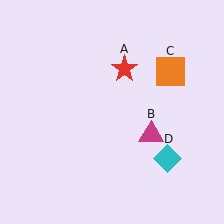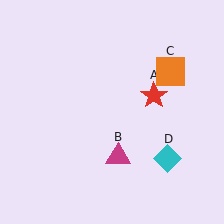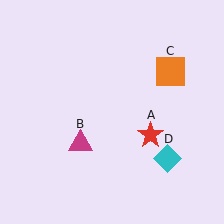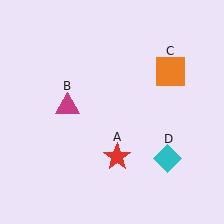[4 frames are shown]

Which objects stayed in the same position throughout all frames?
Orange square (object C) and cyan diamond (object D) remained stationary.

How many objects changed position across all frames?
2 objects changed position: red star (object A), magenta triangle (object B).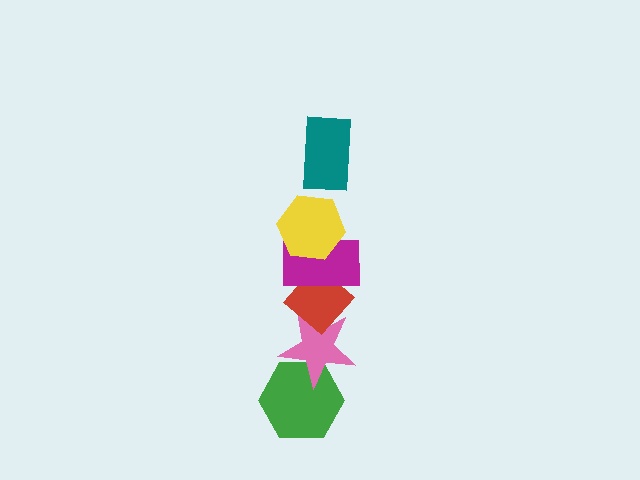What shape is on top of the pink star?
The red diamond is on top of the pink star.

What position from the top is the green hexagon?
The green hexagon is 6th from the top.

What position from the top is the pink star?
The pink star is 5th from the top.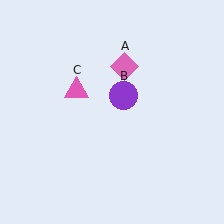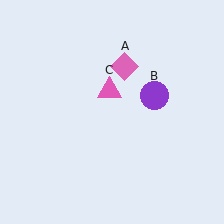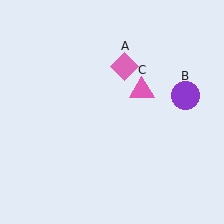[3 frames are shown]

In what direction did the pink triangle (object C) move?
The pink triangle (object C) moved right.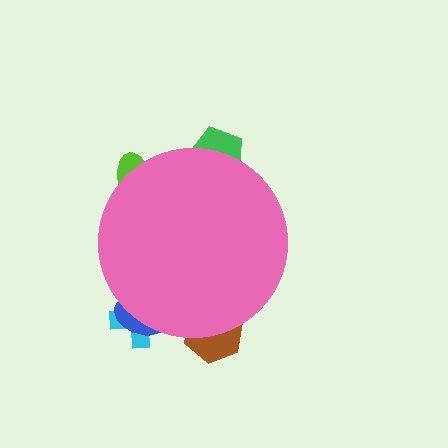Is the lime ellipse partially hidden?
Yes, the lime ellipse is partially hidden behind the pink circle.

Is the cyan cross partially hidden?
Yes, the cyan cross is partially hidden behind the pink circle.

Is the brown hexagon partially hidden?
Yes, the brown hexagon is partially hidden behind the pink circle.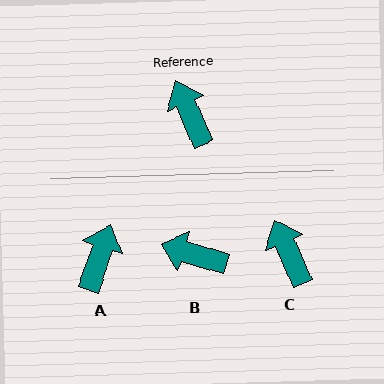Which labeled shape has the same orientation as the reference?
C.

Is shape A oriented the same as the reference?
No, it is off by about 43 degrees.